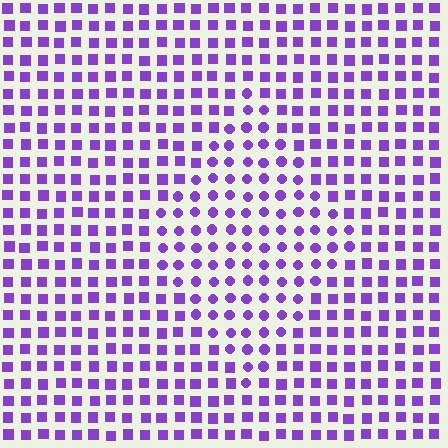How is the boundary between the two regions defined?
The boundary is defined by a change in element shape: circles inside vs. squares outside. All elements share the same color and spacing.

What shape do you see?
I see a diamond.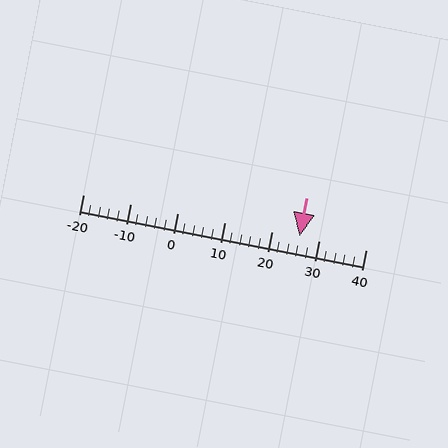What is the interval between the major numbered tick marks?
The major tick marks are spaced 10 units apart.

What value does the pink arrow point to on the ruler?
The pink arrow points to approximately 26.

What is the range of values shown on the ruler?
The ruler shows values from -20 to 40.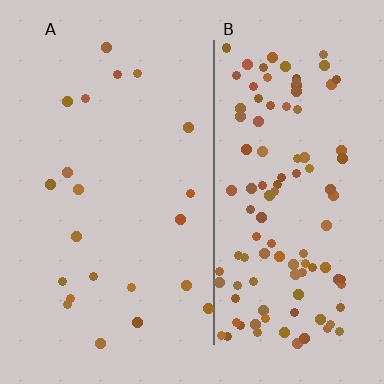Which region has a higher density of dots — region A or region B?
B (the right).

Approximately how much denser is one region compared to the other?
Approximately 5.3× — region B over region A.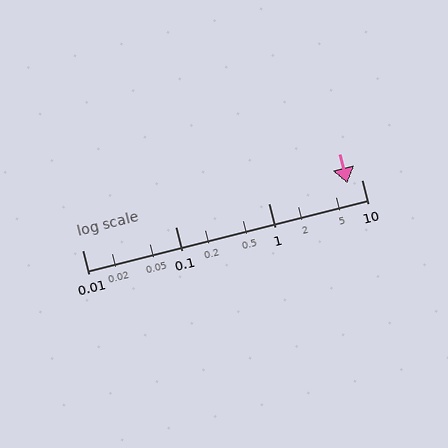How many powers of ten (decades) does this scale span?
The scale spans 3 decades, from 0.01 to 10.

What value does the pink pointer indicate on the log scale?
The pointer indicates approximately 7.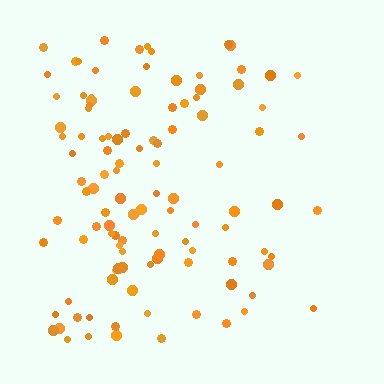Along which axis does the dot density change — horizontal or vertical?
Horizontal.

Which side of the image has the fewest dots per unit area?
The right.